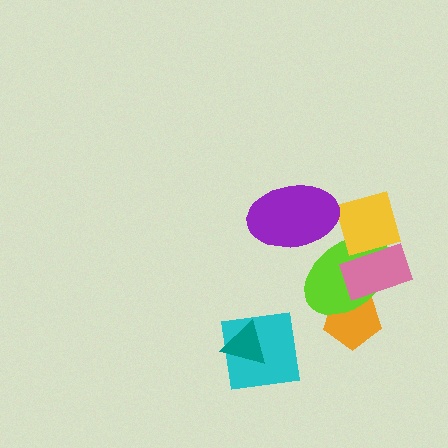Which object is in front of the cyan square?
The teal triangle is in front of the cyan square.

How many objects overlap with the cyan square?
1 object overlaps with the cyan square.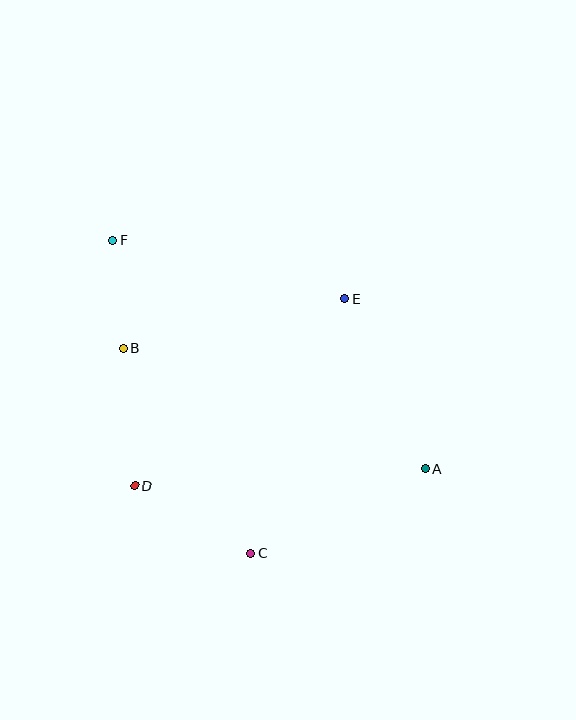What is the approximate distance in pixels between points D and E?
The distance between D and E is approximately 281 pixels.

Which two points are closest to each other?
Points B and F are closest to each other.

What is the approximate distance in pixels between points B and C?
The distance between B and C is approximately 241 pixels.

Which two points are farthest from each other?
Points A and F are farthest from each other.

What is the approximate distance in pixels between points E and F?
The distance between E and F is approximately 238 pixels.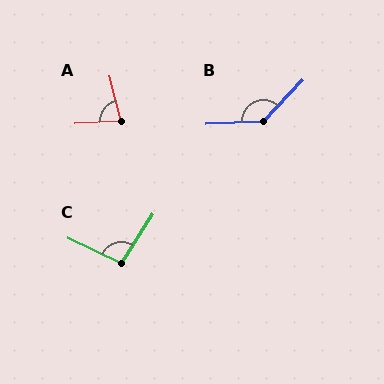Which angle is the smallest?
A, at approximately 79 degrees.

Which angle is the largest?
B, at approximately 136 degrees.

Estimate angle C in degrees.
Approximately 97 degrees.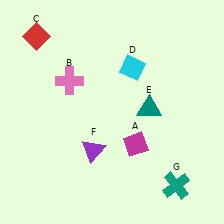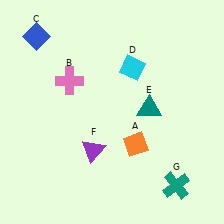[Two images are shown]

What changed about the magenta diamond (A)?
In Image 1, A is magenta. In Image 2, it changed to orange.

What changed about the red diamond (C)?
In Image 1, C is red. In Image 2, it changed to blue.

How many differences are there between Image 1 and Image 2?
There are 2 differences between the two images.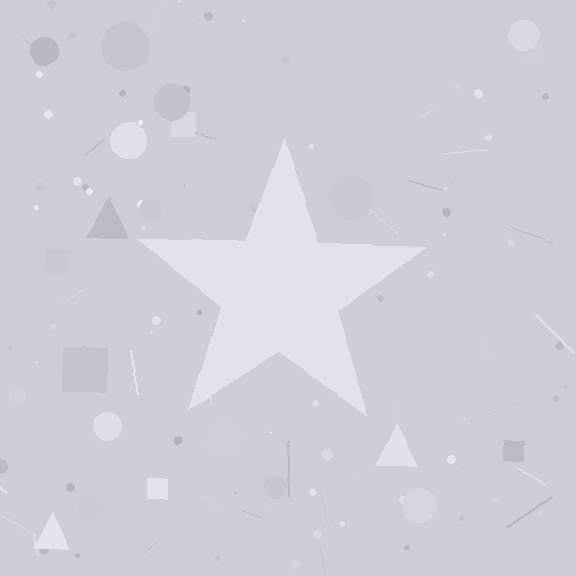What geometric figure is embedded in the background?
A star is embedded in the background.